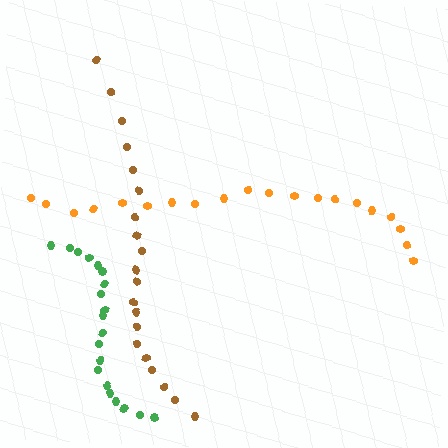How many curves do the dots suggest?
There are 3 distinct paths.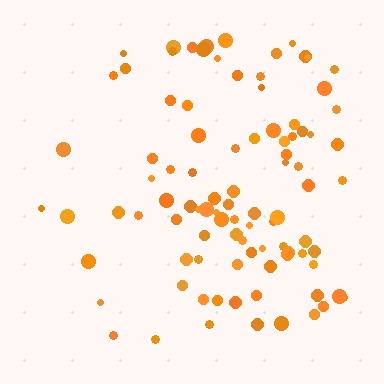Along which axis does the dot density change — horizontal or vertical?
Horizontal.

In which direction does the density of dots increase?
From left to right, with the right side densest.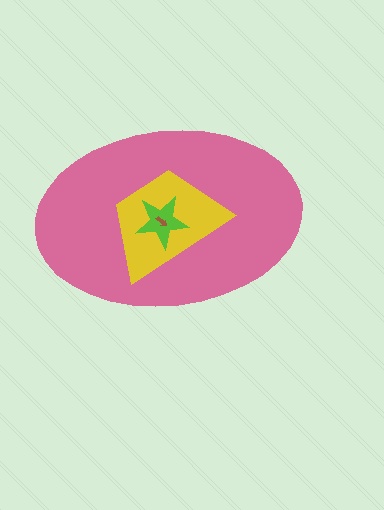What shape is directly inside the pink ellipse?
The yellow trapezoid.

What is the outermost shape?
The pink ellipse.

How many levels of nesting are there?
4.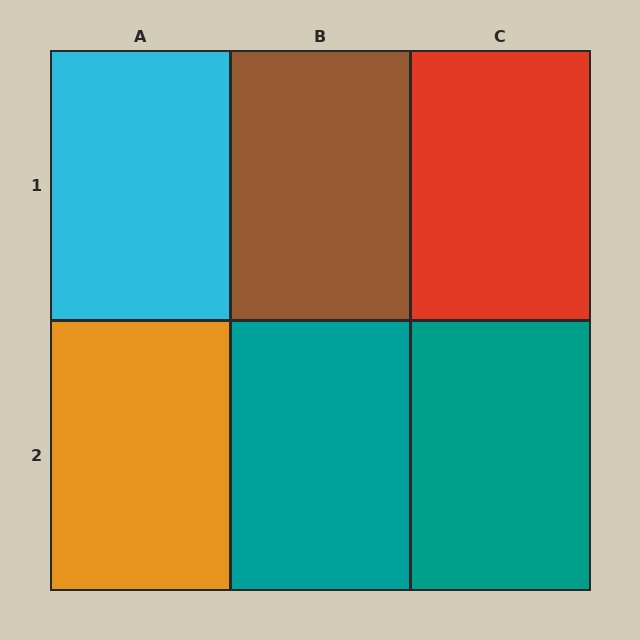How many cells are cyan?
1 cell is cyan.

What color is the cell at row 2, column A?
Orange.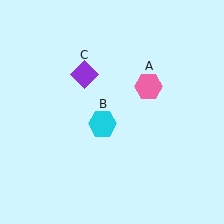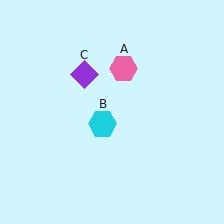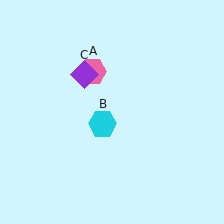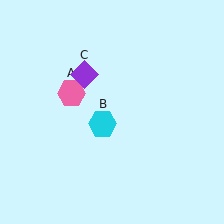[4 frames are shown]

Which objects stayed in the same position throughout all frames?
Cyan hexagon (object B) and purple diamond (object C) remained stationary.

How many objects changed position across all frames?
1 object changed position: pink hexagon (object A).